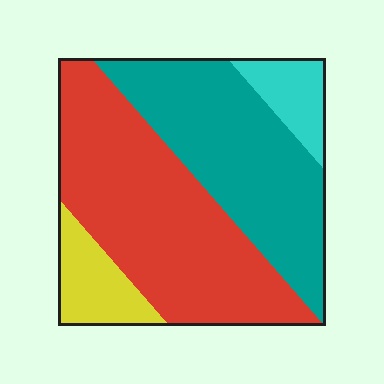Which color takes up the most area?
Red, at roughly 45%.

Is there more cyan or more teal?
Teal.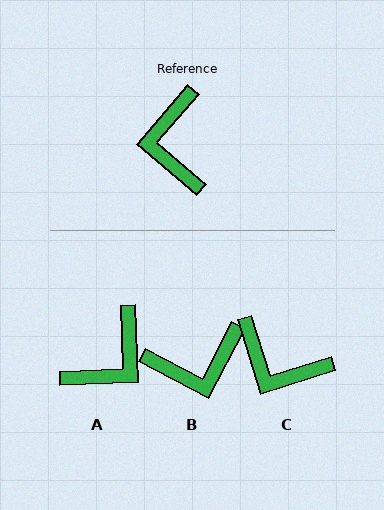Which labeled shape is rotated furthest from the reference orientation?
A, about 133 degrees away.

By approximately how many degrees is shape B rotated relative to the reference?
Approximately 103 degrees counter-clockwise.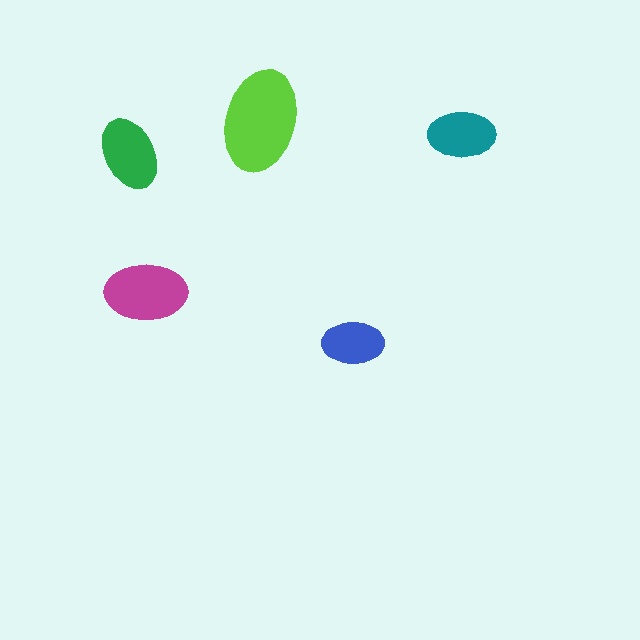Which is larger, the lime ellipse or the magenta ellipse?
The lime one.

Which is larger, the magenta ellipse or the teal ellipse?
The magenta one.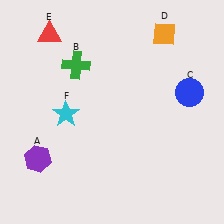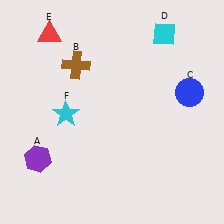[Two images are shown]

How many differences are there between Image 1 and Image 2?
There are 2 differences between the two images.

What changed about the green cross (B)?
In Image 1, B is green. In Image 2, it changed to brown.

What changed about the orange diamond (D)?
In Image 1, D is orange. In Image 2, it changed to cyan.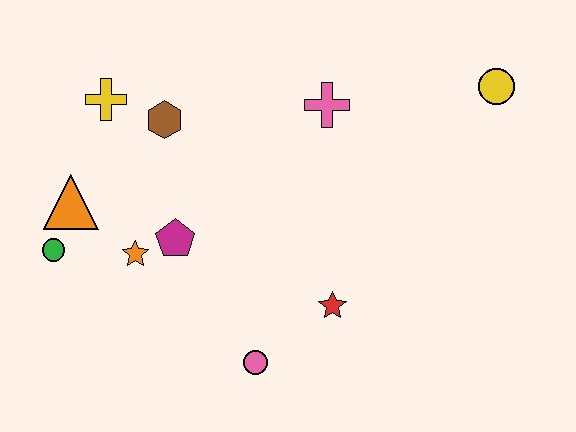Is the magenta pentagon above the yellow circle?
No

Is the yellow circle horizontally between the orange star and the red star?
No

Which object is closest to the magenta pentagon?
The orange star is closest to the magenta pentagon.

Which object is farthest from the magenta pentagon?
The yellow circle is farthest from the magenta pentagon.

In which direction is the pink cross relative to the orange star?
The pink cross is to the right of the orange star.